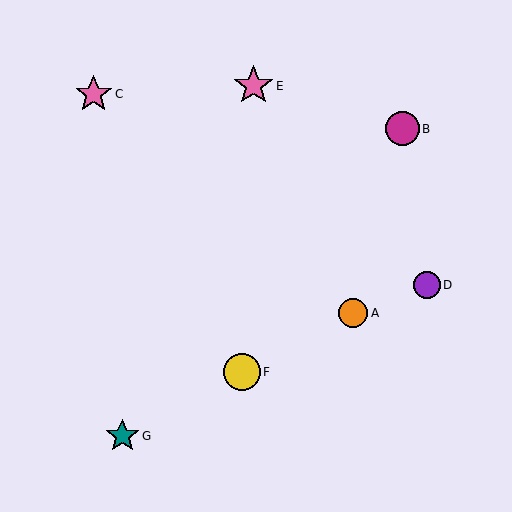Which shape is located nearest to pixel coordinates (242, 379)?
The yellow circle (labeled F) at (242, 372) is nearest to that location.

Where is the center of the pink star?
The center of the pink star is at (253, 86).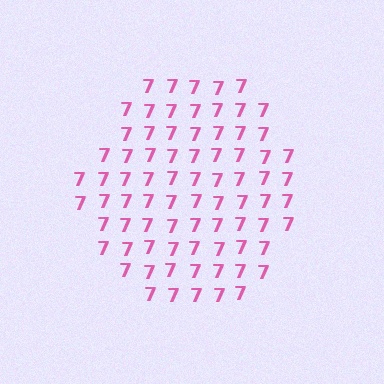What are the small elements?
The small elements are digit 7's.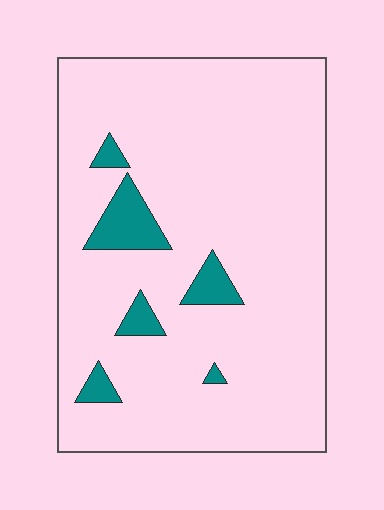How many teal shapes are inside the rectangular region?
6.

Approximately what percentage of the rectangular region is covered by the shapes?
Approximately 10%.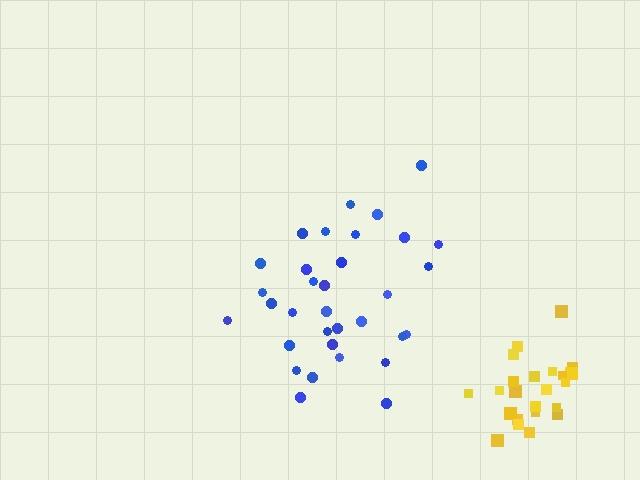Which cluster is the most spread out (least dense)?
Blue.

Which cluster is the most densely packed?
Yellow.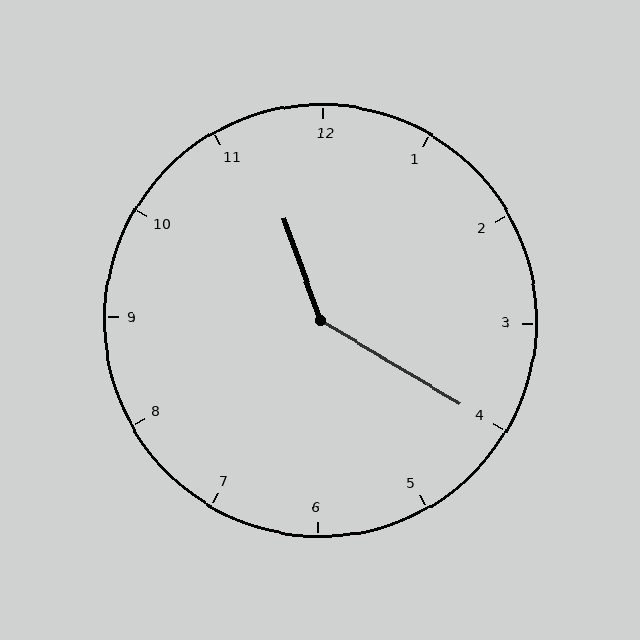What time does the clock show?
11:20.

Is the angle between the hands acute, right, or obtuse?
It is obtuse.